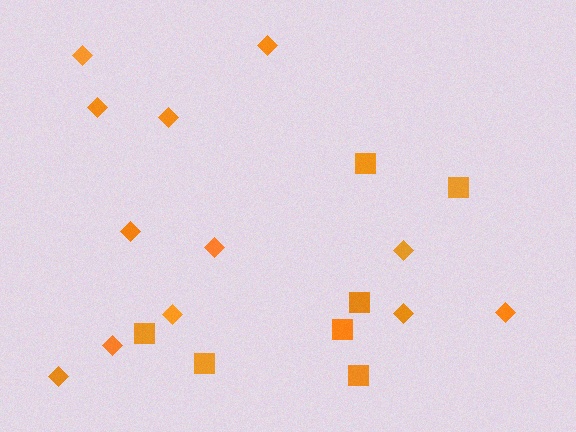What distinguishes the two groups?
There are 2 groups: one group of squares (7) and one group of diamonds (12).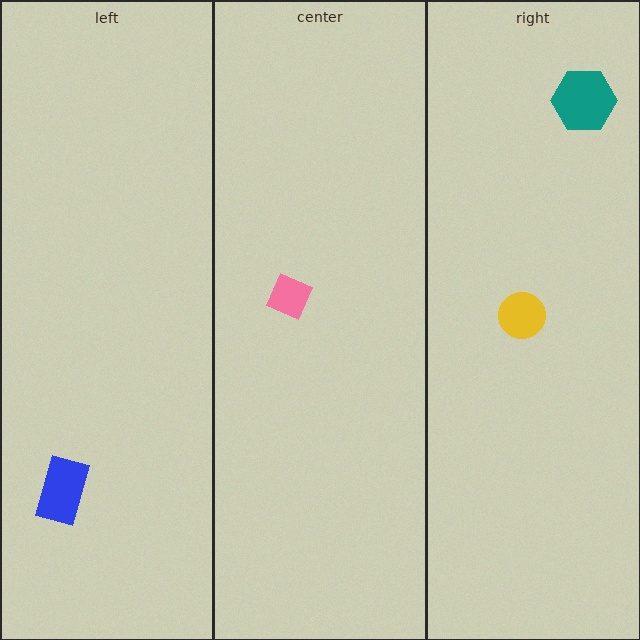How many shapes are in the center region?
1.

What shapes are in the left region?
The blue rectangle.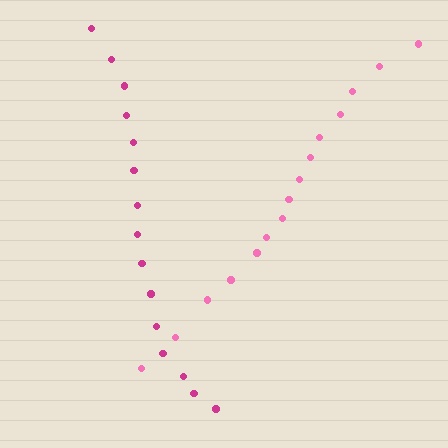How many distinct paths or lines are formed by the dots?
There are 2 distinct paths.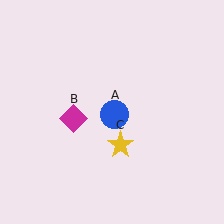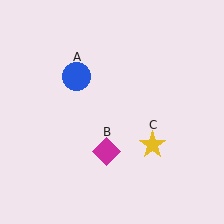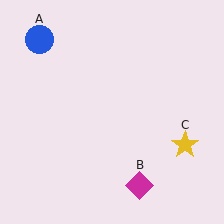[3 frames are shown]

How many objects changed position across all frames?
3 objects changed position: blue circle (object A), magenta diamond (object B), yellow star (object C).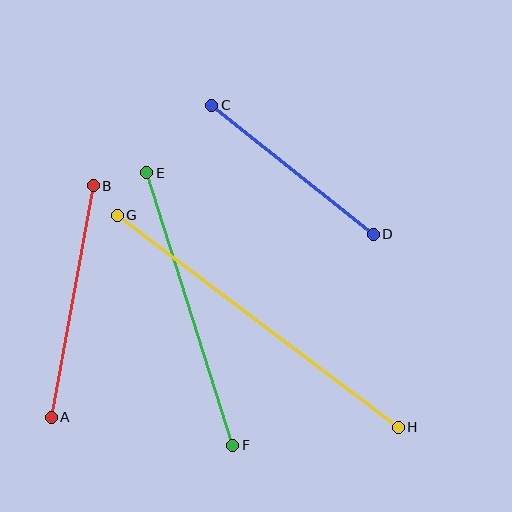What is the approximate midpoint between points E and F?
The midpoint is at approximately (190, 309) pixels.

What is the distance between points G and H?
The distance is approximately 352 pixels.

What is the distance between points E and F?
The distance is approximately 286 pixels.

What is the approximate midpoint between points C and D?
The midpoint is at approximately (293, 170) pixels.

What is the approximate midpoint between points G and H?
The midpoint is at approximately (258, 321) pixels.